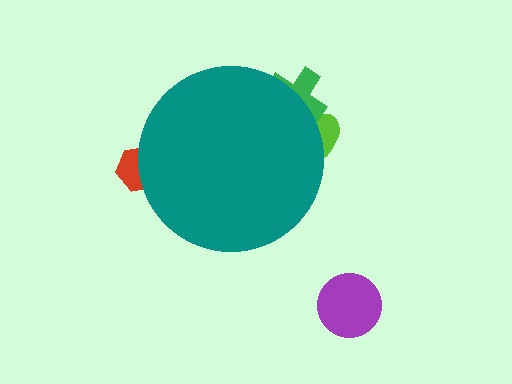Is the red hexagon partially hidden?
Yes, the red hexagon is partially hidden behind the teal circle.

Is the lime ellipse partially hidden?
Yes, the lime ellipse is partially hidden behind the teal circle.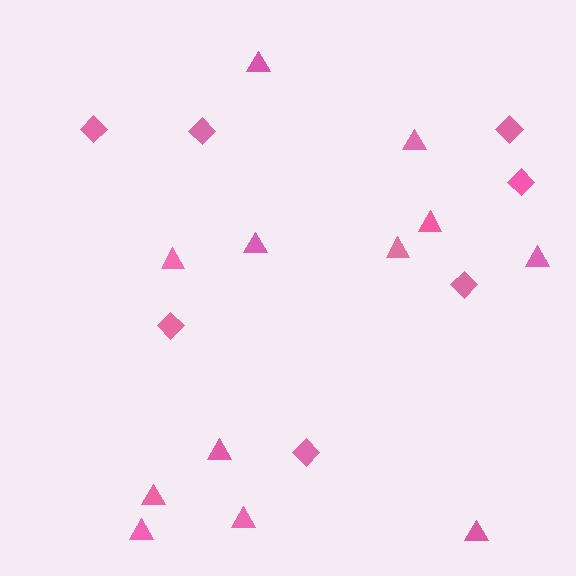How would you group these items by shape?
There are 2 groups: one group of triangles (12) and one group of diamonds (7).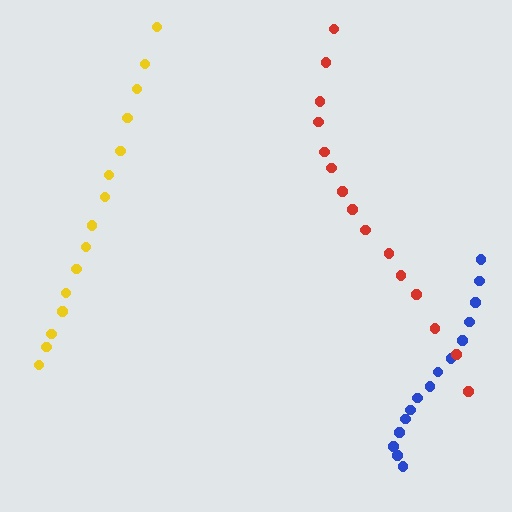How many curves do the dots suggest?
There are 3 distinct paths.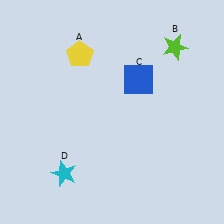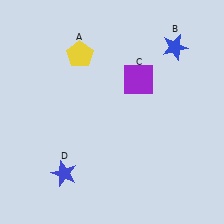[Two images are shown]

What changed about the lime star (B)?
In Image 1, B is lime. In Image 2, it changed to blue.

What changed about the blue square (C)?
In Image 1, C is blue. In Image 2, it changed to purple.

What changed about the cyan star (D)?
In Image 1, D is cyan. In Image 2, it changed to blue.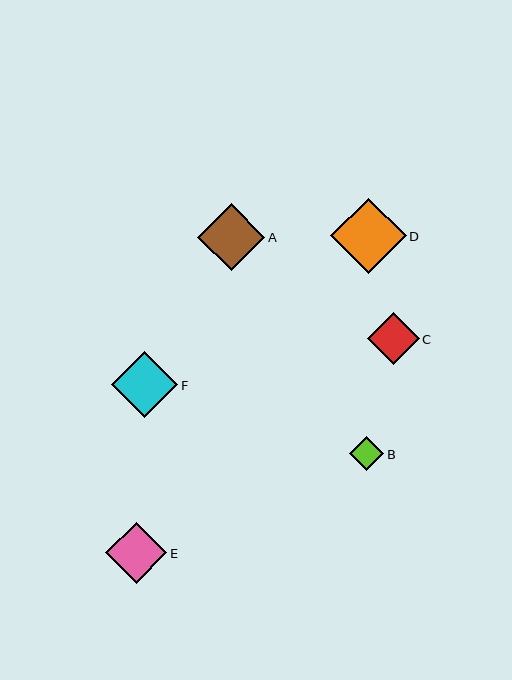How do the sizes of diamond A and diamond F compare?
Diamond A and diamond F are approximately the same size.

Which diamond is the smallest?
Diamond B is the smallest with a size of approximately 34 pixels.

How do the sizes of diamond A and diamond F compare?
Diamond A and diamond F are approximately the same size.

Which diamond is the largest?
Diamond D is the largest with a size of approximately 75 pixels.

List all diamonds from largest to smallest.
From largest to smallest: D, A, F, E, C, B.